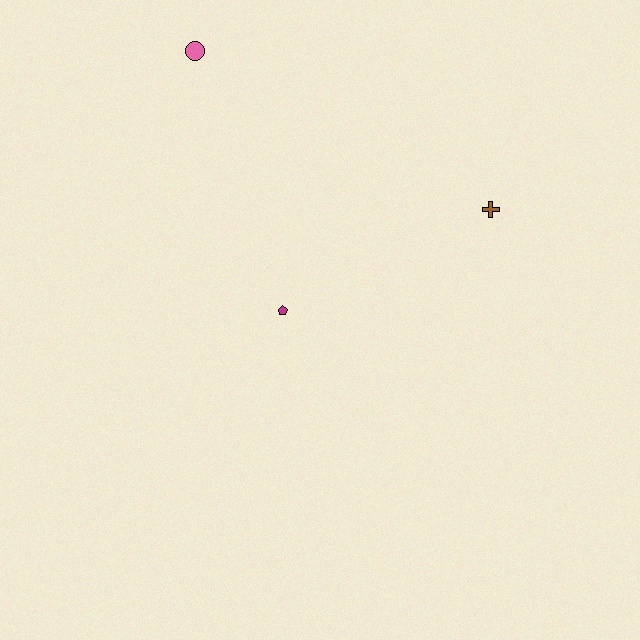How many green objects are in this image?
There are no green objects.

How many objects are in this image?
There are 3 objects.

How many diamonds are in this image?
There are no diamonds.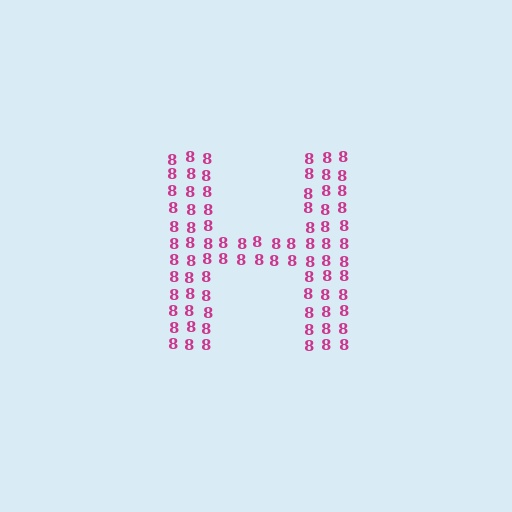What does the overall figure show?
The overall figure shows the letter H.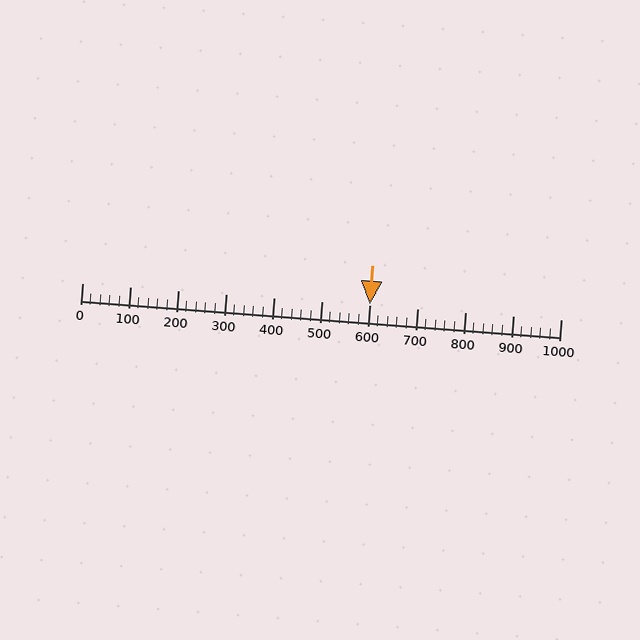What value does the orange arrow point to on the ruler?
The orange arrow points to approximately 600.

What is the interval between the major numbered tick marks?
The major tick marks are spaced 100 units apart.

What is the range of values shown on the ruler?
The ruler shows values from 0 to 1000.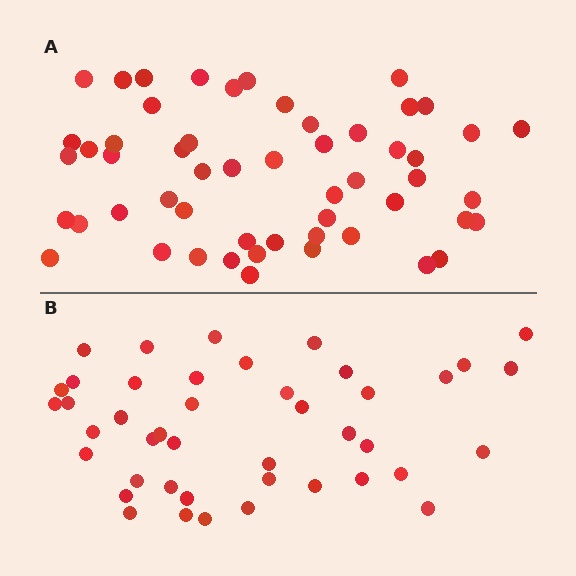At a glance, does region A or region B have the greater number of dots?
Region A (the top region) has more dots.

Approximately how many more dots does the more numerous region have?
Region A has roughly 12 or so more dots than region B.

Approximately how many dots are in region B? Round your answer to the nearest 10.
About 40 dots. (The exact count is 43, which rounds to 40.)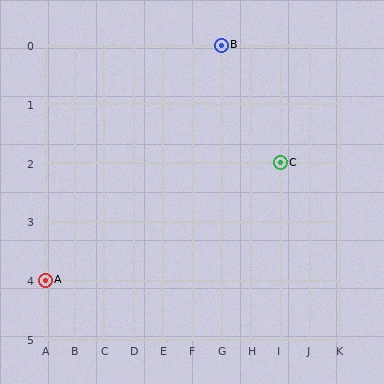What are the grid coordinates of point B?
Point B is at grid coordinates (G, 0).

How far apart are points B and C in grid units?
Points B and C are 2 columns and 2 rows apart (about 2.8 grid units diagonally).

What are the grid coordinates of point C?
Point C is at grid coordinates (I, 2).